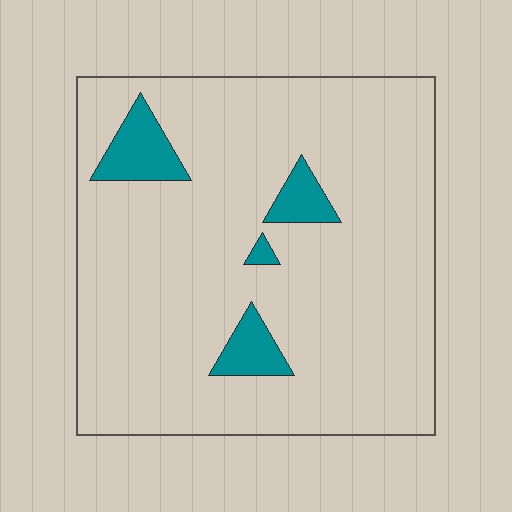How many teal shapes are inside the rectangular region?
4.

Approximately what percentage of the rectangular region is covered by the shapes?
Approximately 10%.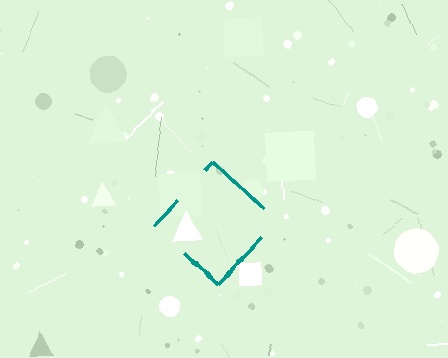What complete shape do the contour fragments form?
The contour fragments form a diamond.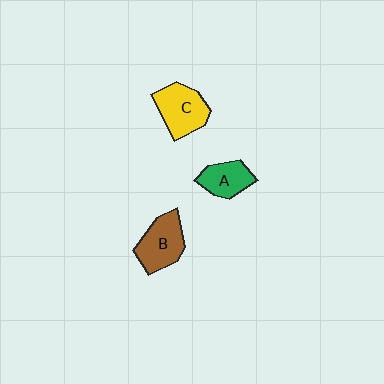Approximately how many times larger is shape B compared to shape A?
Approximately 1.4 times.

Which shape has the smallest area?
Shape A (green).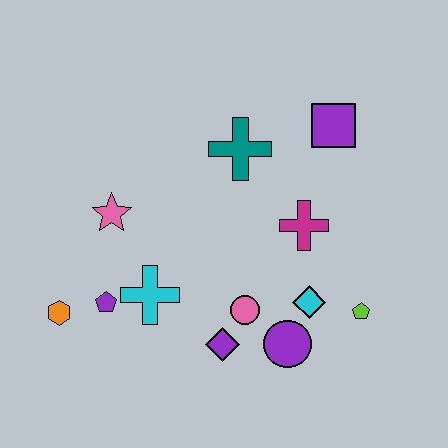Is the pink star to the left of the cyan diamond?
Yes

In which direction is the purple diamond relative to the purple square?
The purple diamond is below the purple square.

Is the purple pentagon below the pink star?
Yes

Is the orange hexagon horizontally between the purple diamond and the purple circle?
No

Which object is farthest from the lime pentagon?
The orange hexagon is farthest from the lime pentagon.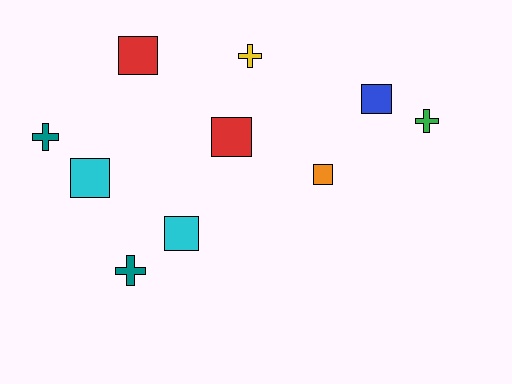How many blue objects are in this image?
There is 1 blue object.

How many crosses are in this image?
There are 4 crosses.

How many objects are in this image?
There are 10 objects.